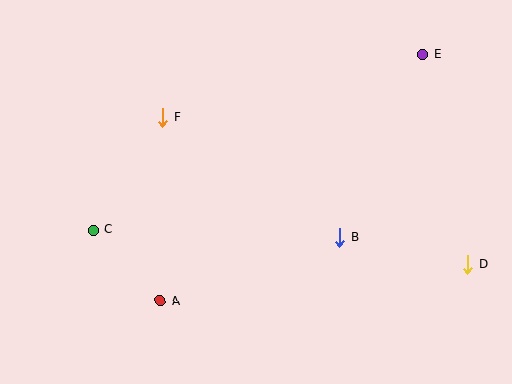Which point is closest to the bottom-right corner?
Point D is closest to the bottom-right corner.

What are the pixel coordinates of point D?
Point D is at (467, 265).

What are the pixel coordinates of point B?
Point B is at (340, 237).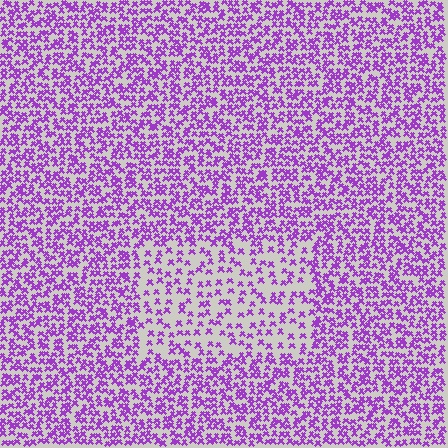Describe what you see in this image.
The image contains small purple elements arranged at two different densities. A rectangle-shaped region is visible where the elements are less densely packed than the surrounding area.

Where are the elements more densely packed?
The elements are more densely packed outside the rectangle boundary.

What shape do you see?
I see a rectangle.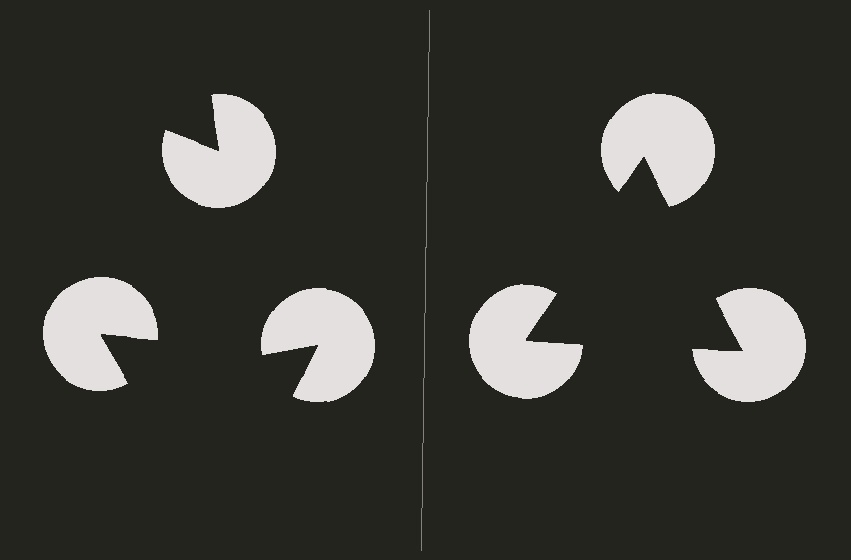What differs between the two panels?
The pac-man discs are positioned identically on both sides; only the wedge orientations differ. On the right they align to a triangle; on the left they are misaligned.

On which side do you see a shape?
An illusory triangle appears on the right side. On the left side the wedge cuts are rotated, so no coherent shape forms.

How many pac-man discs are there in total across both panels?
6 — 3 on each side.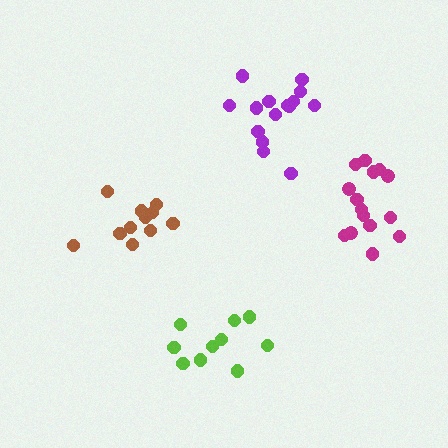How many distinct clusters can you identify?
There are 4 distinct clusters.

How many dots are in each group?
Group 1: 15 dots, Group 2: 15 dots, Group 3: 11 dots, Group 4: 10 dots (51 total).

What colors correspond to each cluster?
The clusters are colored: purple, magenta, brown, lime.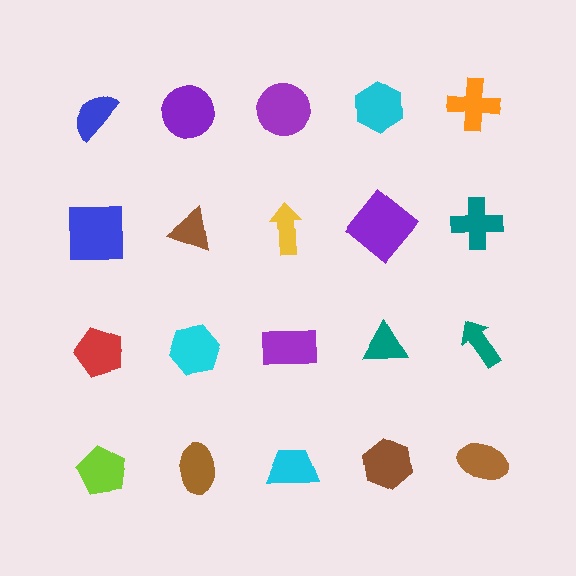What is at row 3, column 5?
A teal arrow.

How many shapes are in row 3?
5 shapes.